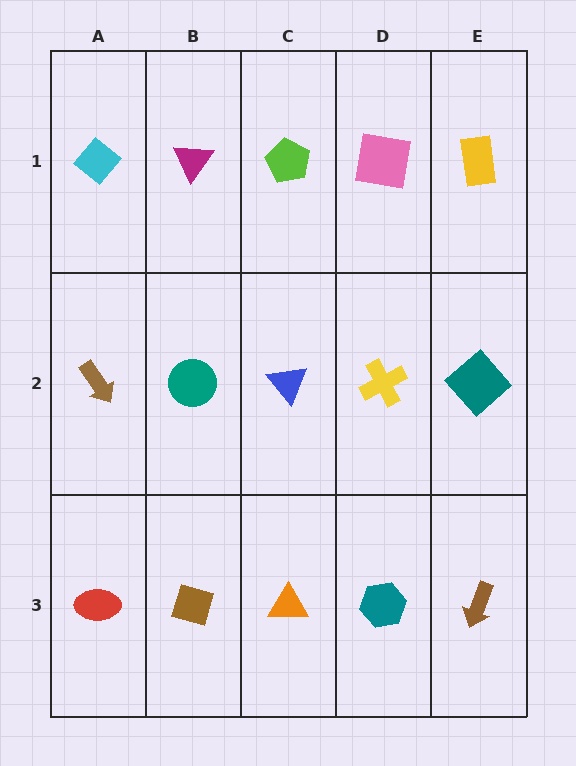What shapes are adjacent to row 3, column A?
A brown arrow (row 2, column A), a brown diamond (row 3, column B).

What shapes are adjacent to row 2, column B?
A magenta triangle (row 1, column B), a brown diamond (row 3, column B), a brown arrow (row 2, column A), a blue triangle (row 2, column C).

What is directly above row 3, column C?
A blue triangle.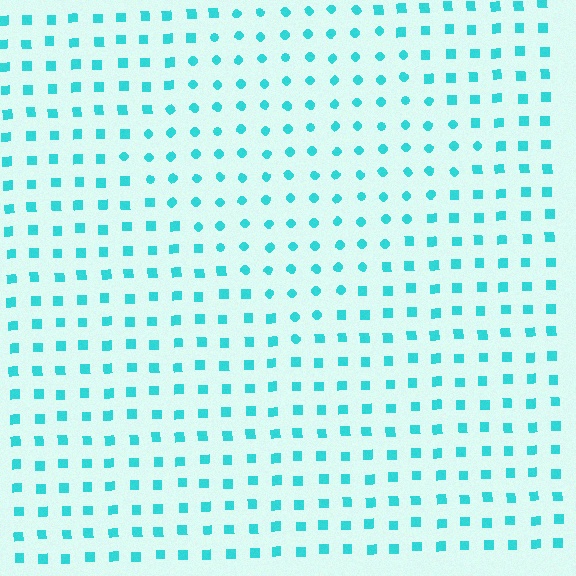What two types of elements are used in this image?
The image uses circles inside the diamond region and squares outside it.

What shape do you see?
I see a diamond.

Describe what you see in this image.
The image is filled with small cyan elements arranged in a uniform grid. A diamond-shaped region contains circles, while the surrounding area contains squares. The boundary is defined purely by the change in element shape.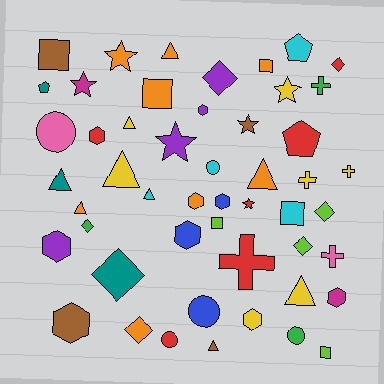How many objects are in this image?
There are 50 objects.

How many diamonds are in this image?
There are 7 diamonds.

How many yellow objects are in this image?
There are 7 yellow objects.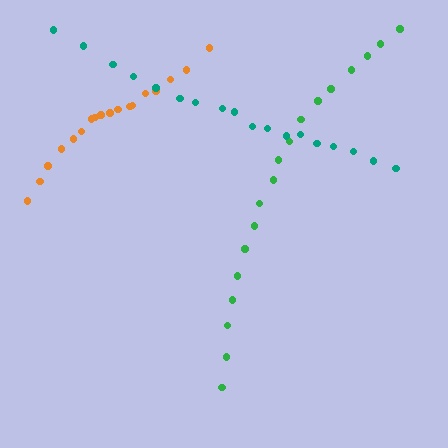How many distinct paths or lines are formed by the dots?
There are 3 distinct paths.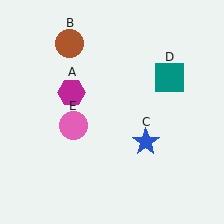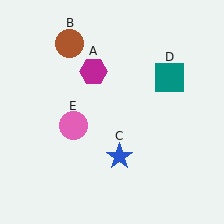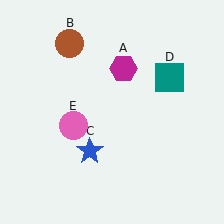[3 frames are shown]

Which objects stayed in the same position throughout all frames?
Brown circle (object B) and teal square (object D) and pink circle (object E) remained stationary.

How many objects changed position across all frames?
2 objects changed position: magenta hexagon (object A), blue star (object C).